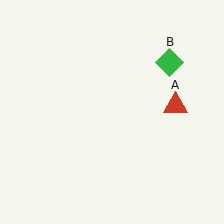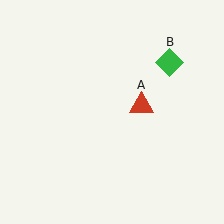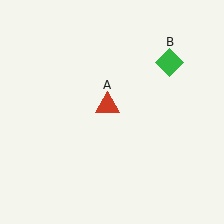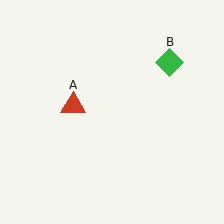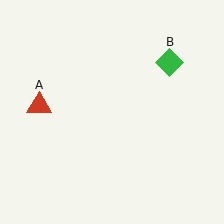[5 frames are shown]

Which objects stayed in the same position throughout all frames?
Green diamond (object B) remained stationary.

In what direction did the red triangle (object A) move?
The red triangle (object A) moved left.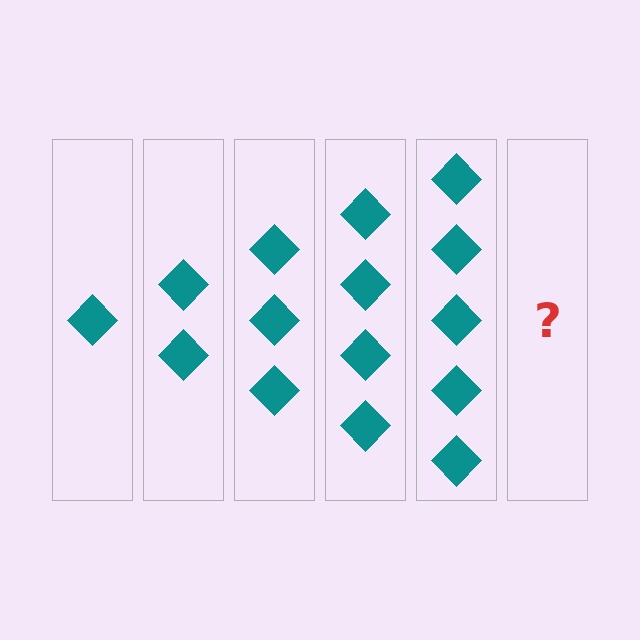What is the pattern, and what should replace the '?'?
The pattern is that each step adds one more diamond. The '?' should be 6 diamonds.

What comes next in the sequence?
The next element should be 6 diamonds.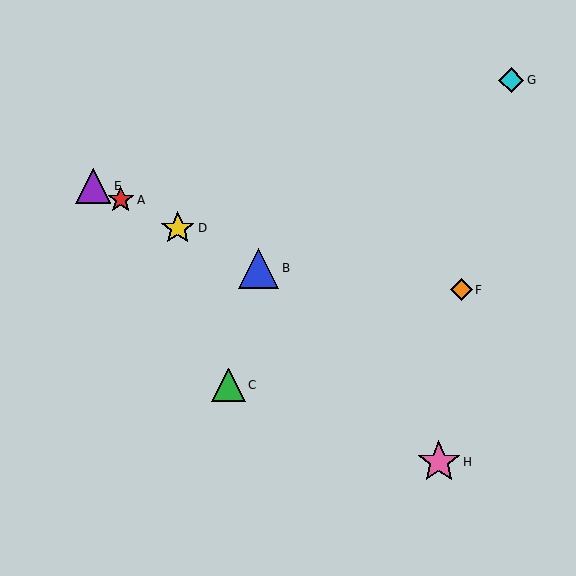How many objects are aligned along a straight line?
4 objects (A, B, D, E) are aligned along a straight line.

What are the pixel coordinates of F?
Object F is at (461, 290).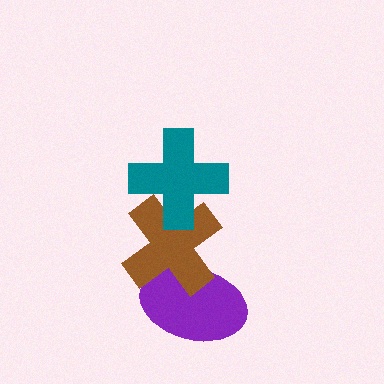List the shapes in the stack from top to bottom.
From top to bottom: the teal cross, the brown cross, the purple ellipse.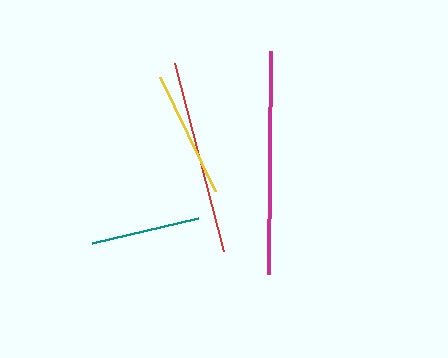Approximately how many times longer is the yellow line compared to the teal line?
The yellow line is approximately 1.2 times the length of the teal line.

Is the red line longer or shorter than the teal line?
The red line is longer than the teal line.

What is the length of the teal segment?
The teal segment is approximately 109 pixels long.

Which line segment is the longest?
The magenta line is the longest at approximately 223 pixels.